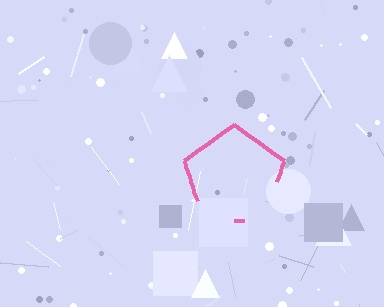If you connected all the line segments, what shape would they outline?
They would outline a pentagon.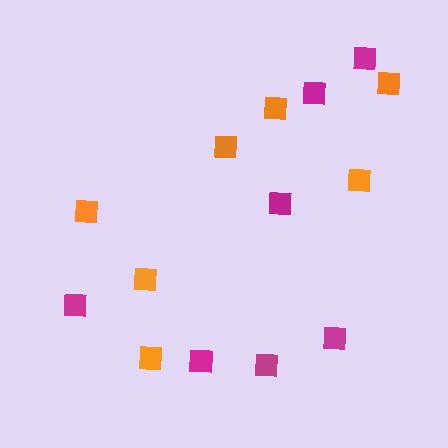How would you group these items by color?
There are 2 groups: one group of orange squares (7) and one group of magenta squares (7).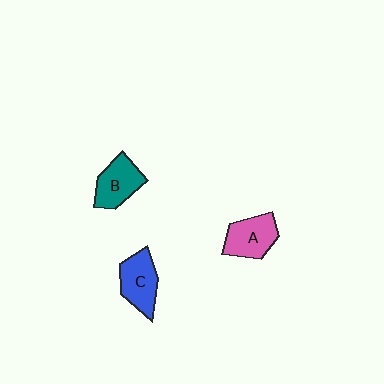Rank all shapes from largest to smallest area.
From largest to smallest: C (blue), A (pink), B (teal).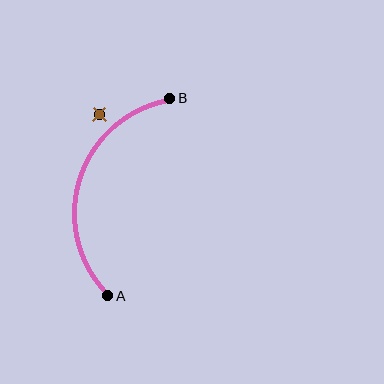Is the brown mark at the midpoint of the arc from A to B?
No — the brown mark does not lie on the arc at all. It sits slightly outside the curve.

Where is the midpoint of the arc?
The arc midpoint is the point on the curve farthest from the straight line joining A and B. It sits to the left of that line.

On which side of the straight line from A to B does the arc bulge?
The arc bulges to the left of the straight line connecting A and B.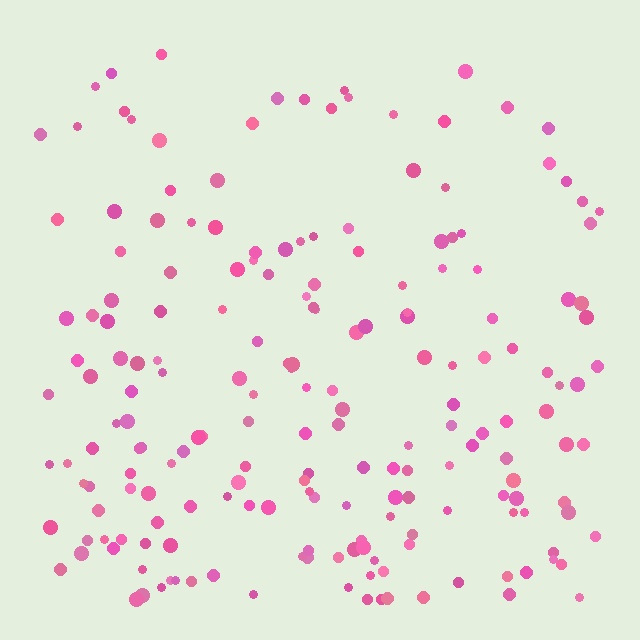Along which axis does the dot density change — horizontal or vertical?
Vertical.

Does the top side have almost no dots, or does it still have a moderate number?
Still a moderate number, just noticeably fewer than the bottom.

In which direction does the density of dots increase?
From top to bottom, with the bottom side densest.